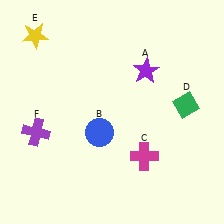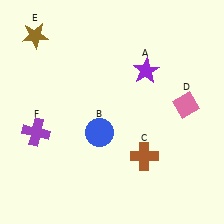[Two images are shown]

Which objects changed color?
C changed from magenta to brown. D changed from green to pink. E changed from yellow to brown.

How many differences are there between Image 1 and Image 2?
There are 3 differences between the two images.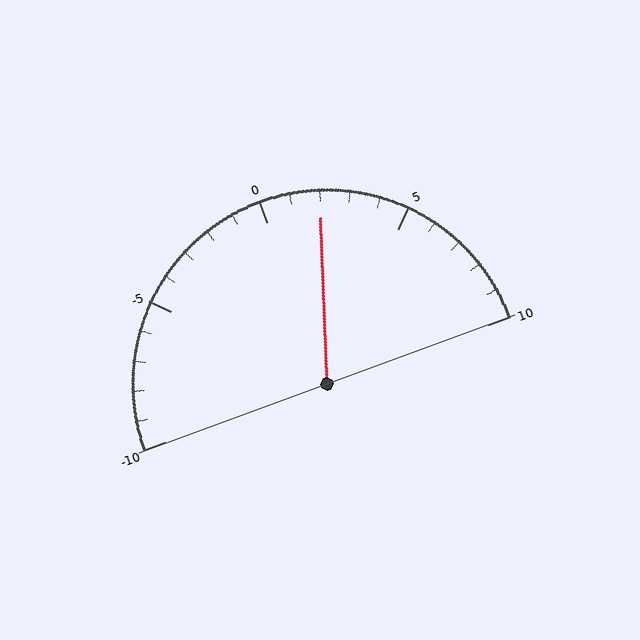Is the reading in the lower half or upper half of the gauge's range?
The reading is in the upper half of the range (-10 to 10).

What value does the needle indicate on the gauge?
The needle indicates approximately 2.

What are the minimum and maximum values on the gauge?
The gauge ranges from -10 to 10.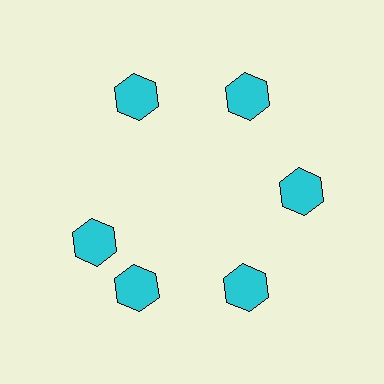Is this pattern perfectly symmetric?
No. The 6 cyan hexagons are arranged in a ring, but one element near the 9 o'clock position is rotated out of alignment along the ring, breaking the 6-fold rotational symmetry.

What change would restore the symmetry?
The symmetry would be restored by rotating it back into even spacing with its neighbors so that all 6 hexagons sit at equal angles and equal distance from the center.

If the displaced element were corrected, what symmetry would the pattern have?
It would have 6-fold rotational symmetry — the pattern would map onto itself every 60 degrees.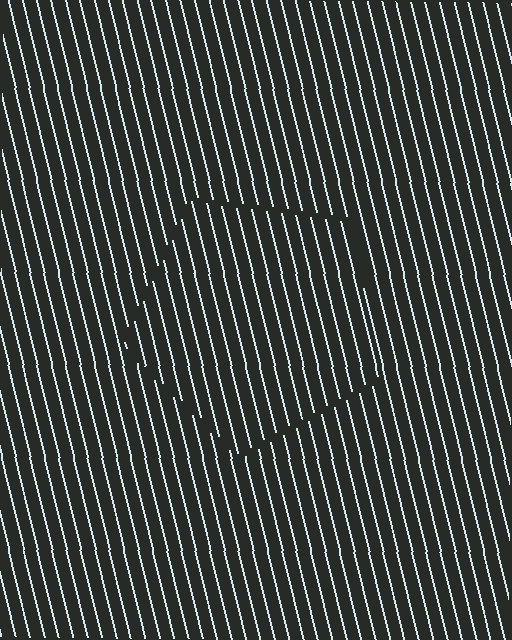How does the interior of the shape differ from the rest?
The interior of the shape contains the same grating, shifted by half a period — the contour is defined by the phase discontinuity where line-ends from the inner and outer gratings abut.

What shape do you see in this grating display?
An illusory pentagon. The interior of the shape contains the same grating, shifted by half a period — the contour is defined by the phase discontinuity where line-ends from the inner and outer gratings abut.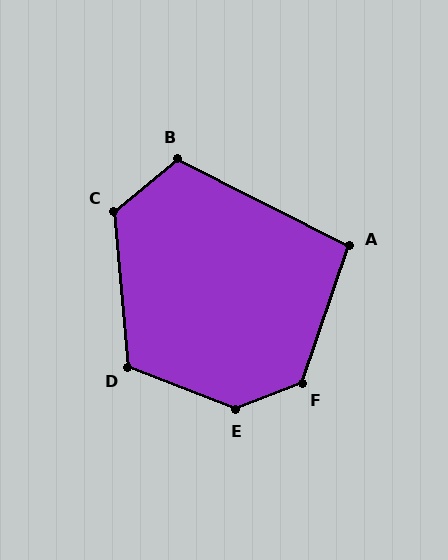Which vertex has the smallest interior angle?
A, at approximately 98 degrees.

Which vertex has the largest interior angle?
E, at approximately 138 degrees.